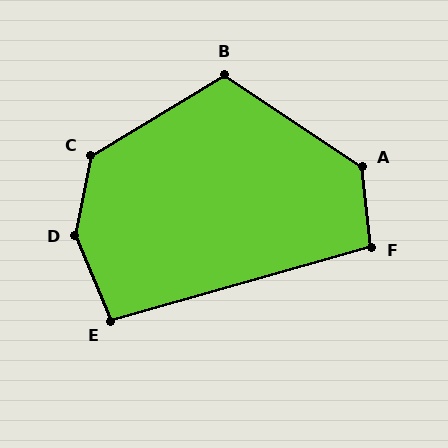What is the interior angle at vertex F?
Approximately 99 degrees (obtuse).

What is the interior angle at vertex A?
Approximately 130 degrees (obtuse).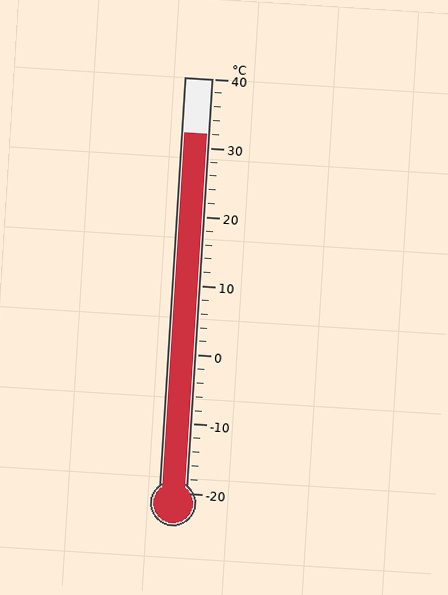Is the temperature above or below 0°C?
The temperature is above 0°C.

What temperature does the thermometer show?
The thermometer shows approximately 32°C.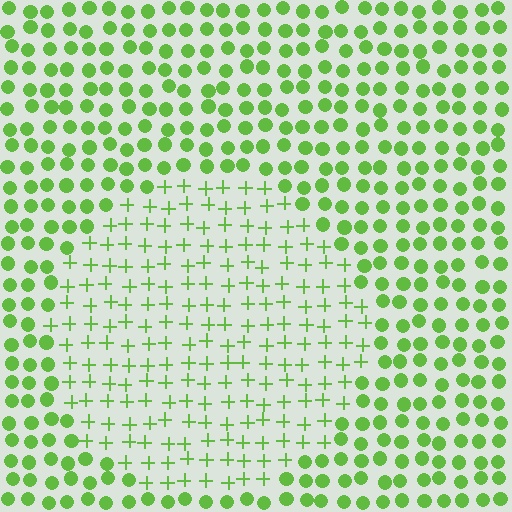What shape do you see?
I see a circle.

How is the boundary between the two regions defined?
The boundary is defined by a change in element shape: plus signs inside vs. circles outside. All elements share the same color and spacing.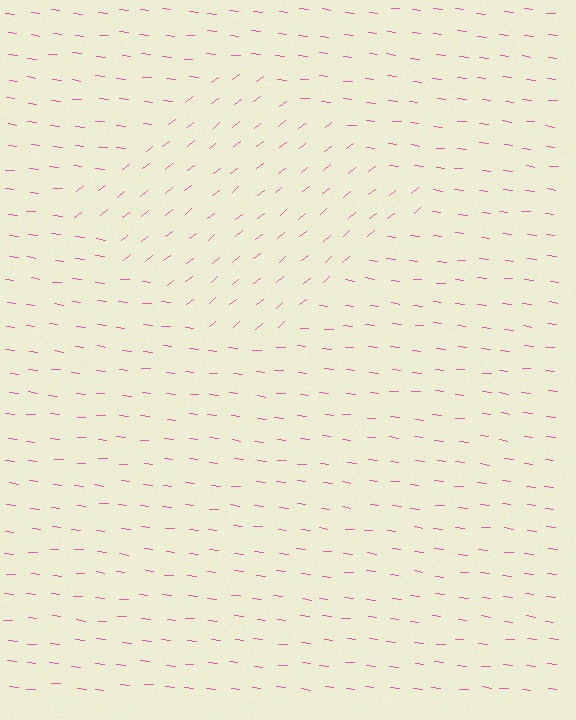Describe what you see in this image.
The image is filled with small pink line segments. A diamond region in the image has lines oriented differently from the surrounding lines, creating a visible texture boundary.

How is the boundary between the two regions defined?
The boundary is defined purely by a change in line orientation (approximately 45 degrees difference). All lines are the same color and thickness.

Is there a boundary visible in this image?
Yes, there is a texture boundary formed by a change in line orientation.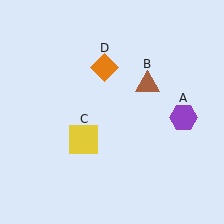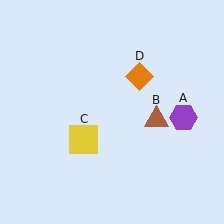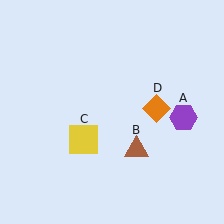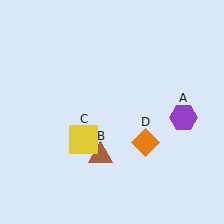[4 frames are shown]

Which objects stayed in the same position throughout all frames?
Purple hexagon (object A) and yellow square (object C) remained stationary.